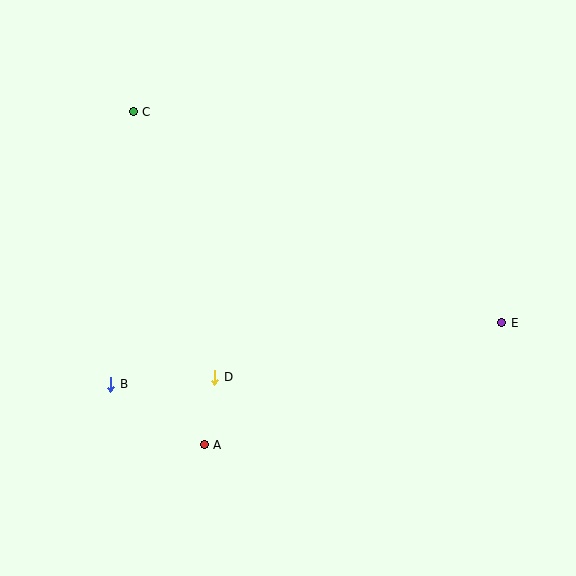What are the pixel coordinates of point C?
Point C is at (133, 112).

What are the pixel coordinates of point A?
Point A is at (204, 445).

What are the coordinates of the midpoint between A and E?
The midpoint between A and E is at (353, 384).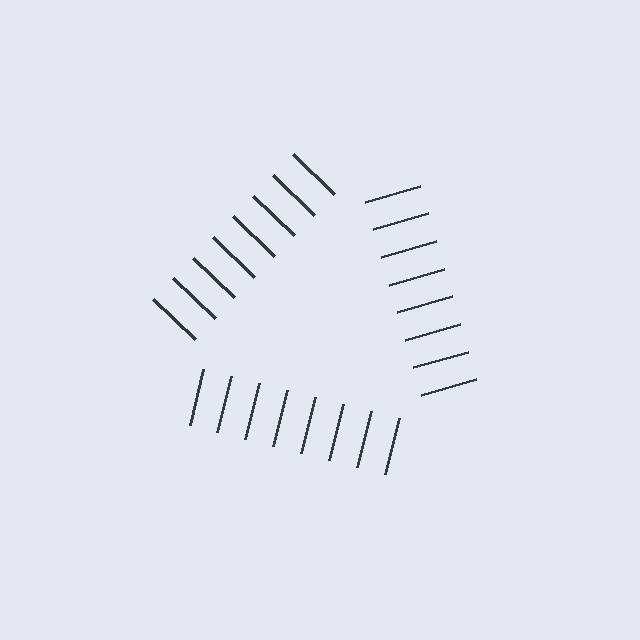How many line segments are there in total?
24 — 8 along each of the 3 edges.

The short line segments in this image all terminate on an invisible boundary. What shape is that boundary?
An illusory triangle — the line segments terminate on its edges but no continuous stroke is drawn.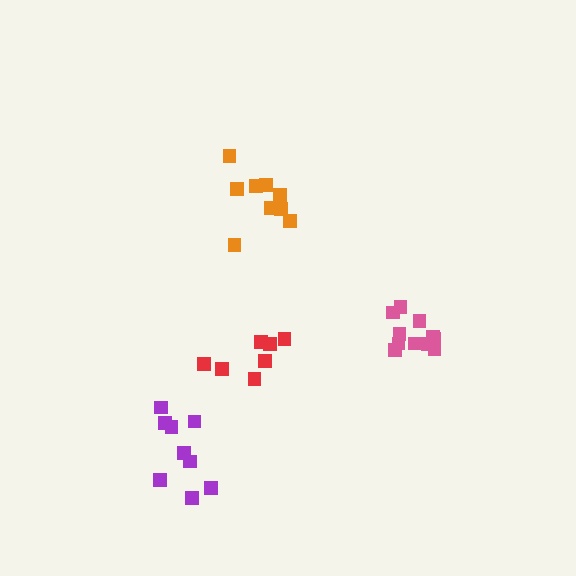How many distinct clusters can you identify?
There are 4 distinct clusters.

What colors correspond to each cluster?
The clusters are colored: pink, orange, red, purple.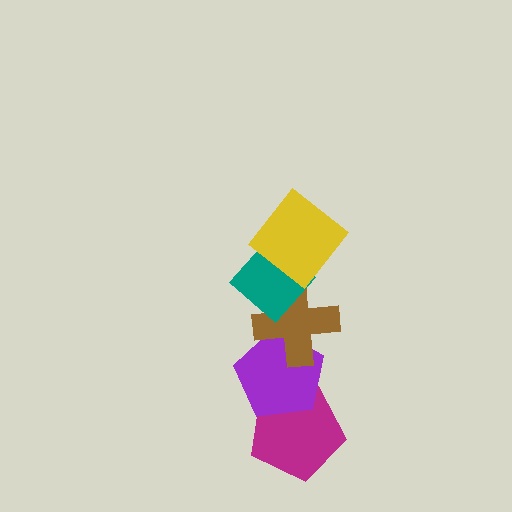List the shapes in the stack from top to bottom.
From top to bottom: the yellow diamond, the teal diamond, the brown cross, the purple pentagon, the magenta pentagon.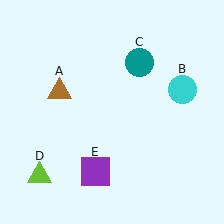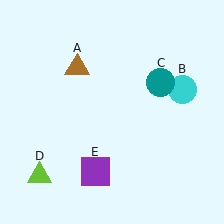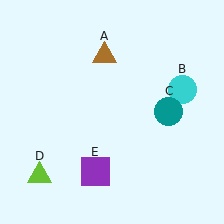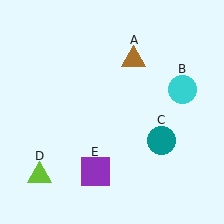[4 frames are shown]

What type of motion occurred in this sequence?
The brown triangle (object A), teal circle (object C) rotated clockwise around the center of the scene.